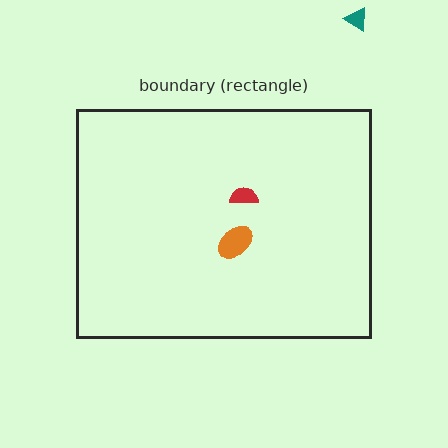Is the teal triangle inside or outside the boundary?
Outside.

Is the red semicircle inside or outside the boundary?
Inside.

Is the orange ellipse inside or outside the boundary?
Inside.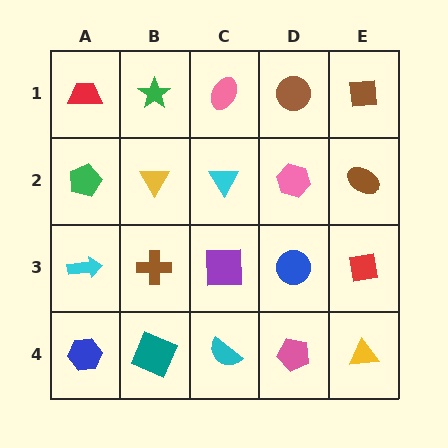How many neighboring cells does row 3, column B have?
4.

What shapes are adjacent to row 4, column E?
A red square (row 3, column E), a pink pentagon (row 4, column D).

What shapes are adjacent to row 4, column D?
A blue circle (row 3, column D), a cyan semicircle (row 4, column C), a yellow triangle (row 4, column E).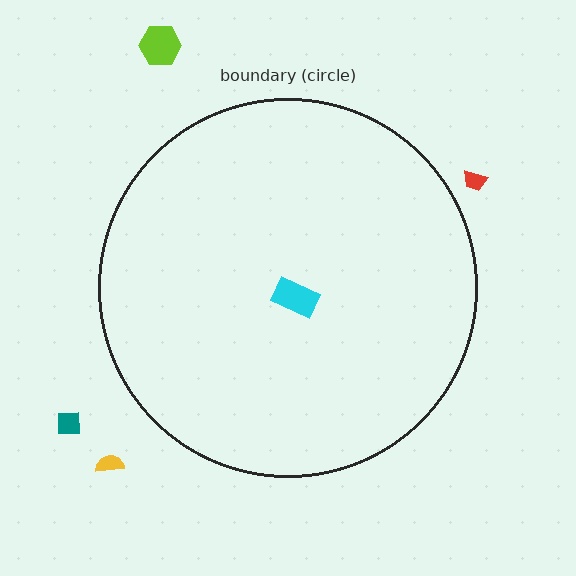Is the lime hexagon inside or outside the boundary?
Outside.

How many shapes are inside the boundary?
1 inside, 4 outside.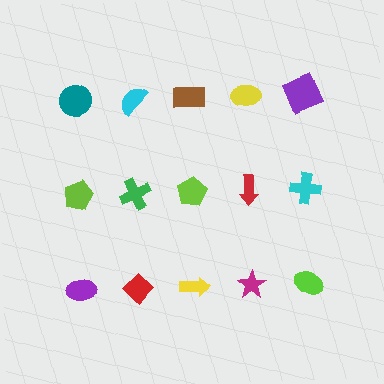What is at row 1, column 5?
A purple square.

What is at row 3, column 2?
A red diamond.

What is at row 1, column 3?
A brown rectangle.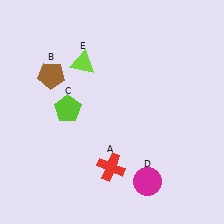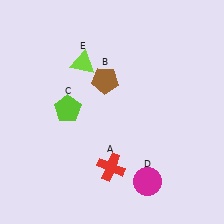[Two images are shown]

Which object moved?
The brown pentagon (B) moved right.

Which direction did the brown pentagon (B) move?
The brown pentagon (B) moved right.